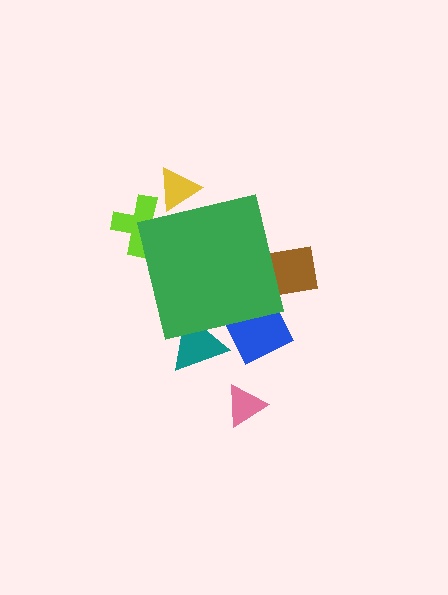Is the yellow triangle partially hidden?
Yes, the yellow triangle is partially hidden behind the green square.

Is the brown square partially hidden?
Yes, the brown square is partially hidden behind the green square.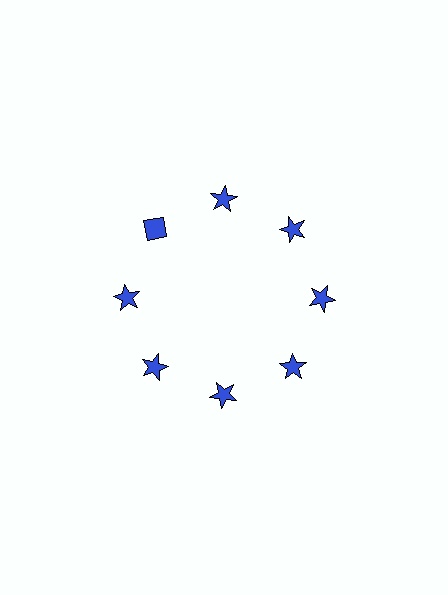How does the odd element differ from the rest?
It has a different shape: diamond instead of star.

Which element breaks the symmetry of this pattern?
The blue diamond at roughly the 10 o'clock position breaks the symmetry. All other shapes are blue stars.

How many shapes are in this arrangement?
There are 8 shapes arranged in a ring pattern.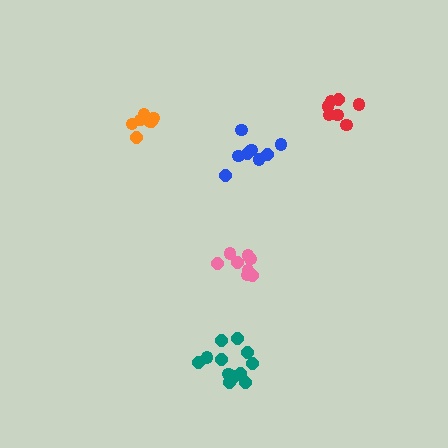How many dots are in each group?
Group 1: 8 dots, Group 2: 7 dots, Group 3: 7 dots, Group 4: 12 dots, Group 5: 8 dots (42 total).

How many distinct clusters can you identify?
There are 5 distinct clusters.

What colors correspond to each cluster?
The clusters are colored: pink, orange, red, teal, blue.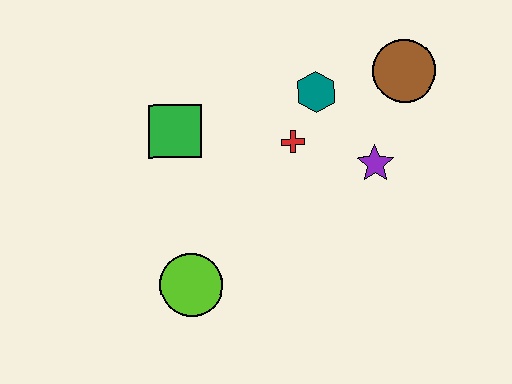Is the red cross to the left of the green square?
No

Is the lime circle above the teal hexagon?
No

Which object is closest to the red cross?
The teal hexagon is closest to the red cross.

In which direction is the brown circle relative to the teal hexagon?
The brown circle is to the right of the teal hexagon.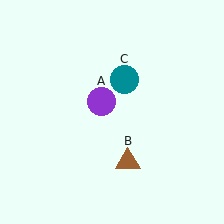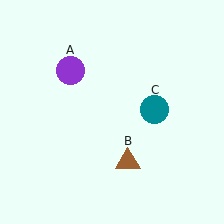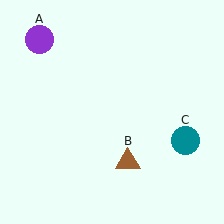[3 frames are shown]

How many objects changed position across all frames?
2 objects changed position: purple circle (object A), teal circle (object C).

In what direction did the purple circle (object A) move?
The purple circle (object A) moved up and to the left.